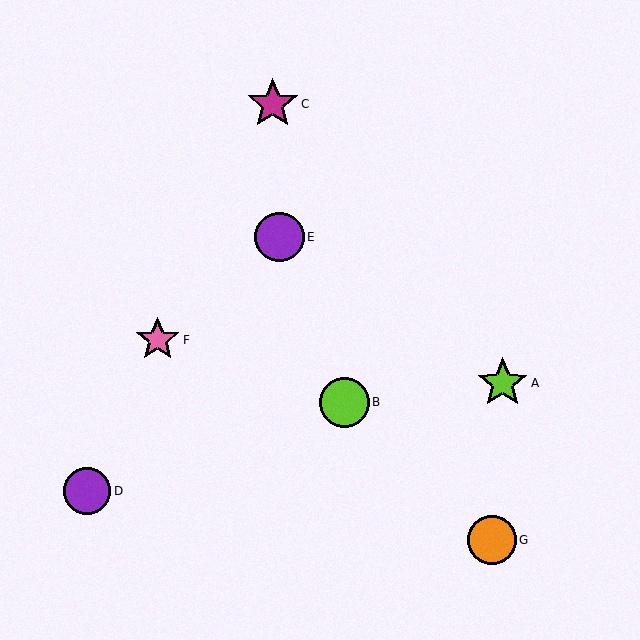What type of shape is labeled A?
Shape A is a lime star.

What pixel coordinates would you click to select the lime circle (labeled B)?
Click at (344, 402) to select the lime circle B.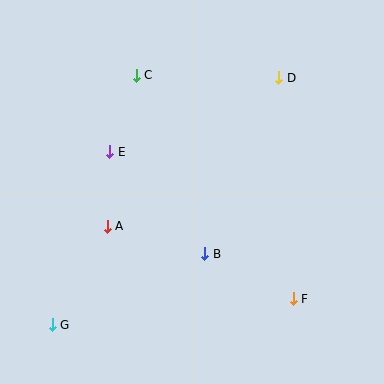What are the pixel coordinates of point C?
Point C is at (136, 75).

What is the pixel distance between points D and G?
The distance between D and G is 335 pixels.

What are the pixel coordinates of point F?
Point F is at (293, 299).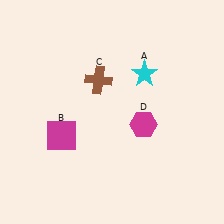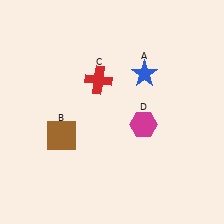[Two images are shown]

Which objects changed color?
A changed from cyan to blue. B changed from magenta to brown. C changed from brown to red.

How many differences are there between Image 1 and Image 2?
There are 3 differences between the two images.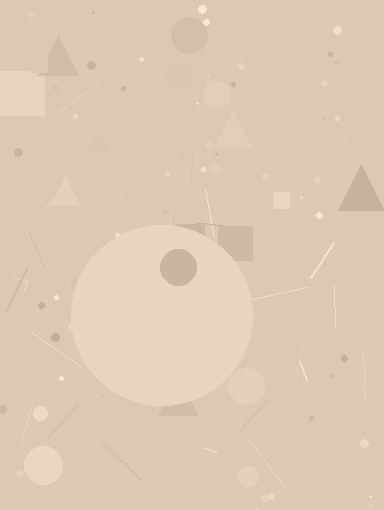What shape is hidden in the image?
A circle is hidden in the image.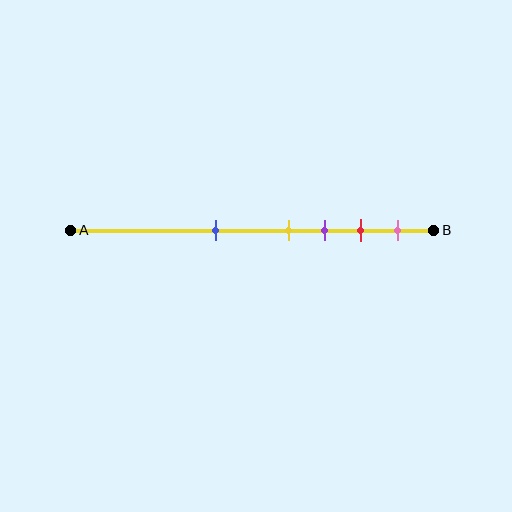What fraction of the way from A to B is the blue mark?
The blue mark is approximately 40% (0.4) of the way from A to B.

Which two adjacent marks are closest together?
The yellow and purple marks are the closest adjacent pair.